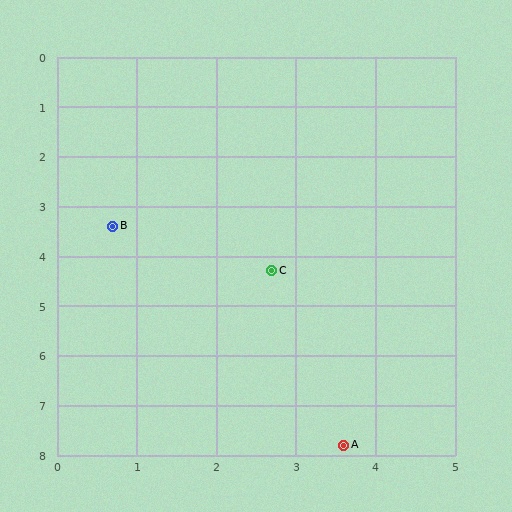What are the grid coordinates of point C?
Point C is at approximately (2.7, 4.3).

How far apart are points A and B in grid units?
Points A and B are about 5.3 grid units apart.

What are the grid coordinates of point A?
Point A is at approximately (3.6, 7.8).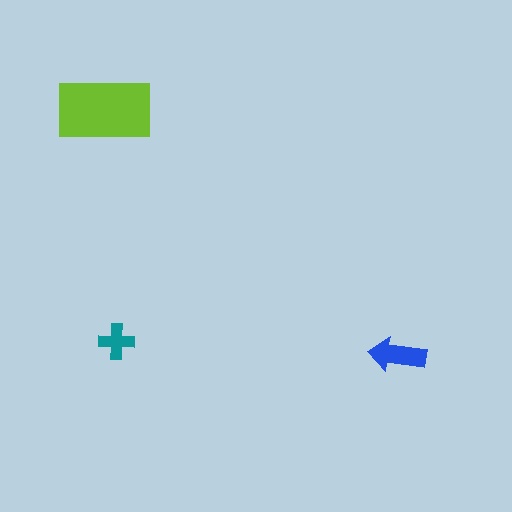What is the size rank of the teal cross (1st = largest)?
3rd.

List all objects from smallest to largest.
The teal cross, the blue arrow, the lime rectangle.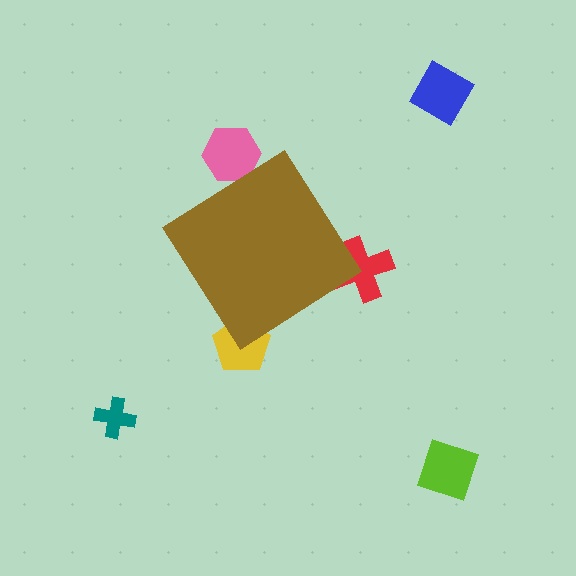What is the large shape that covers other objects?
A brown diamond.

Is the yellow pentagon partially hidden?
Yes, the yellow pentagon is partially hidden behind the brown diamond.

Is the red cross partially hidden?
Yes, the red cross is partially hidden behind the brown diamond.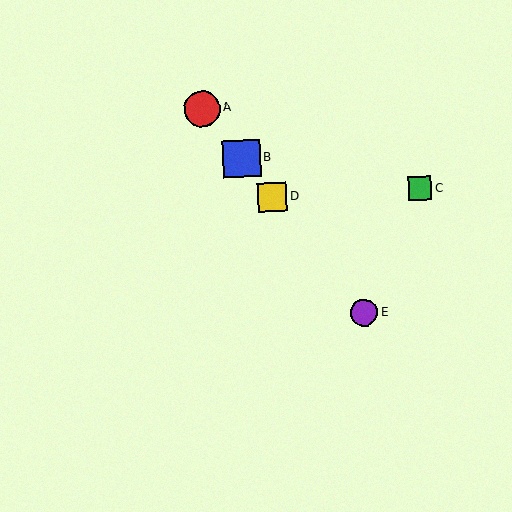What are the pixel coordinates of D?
Object D is at (272, 197).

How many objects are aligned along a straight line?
4 objects (A, B, D, E) are aligned along a straight line.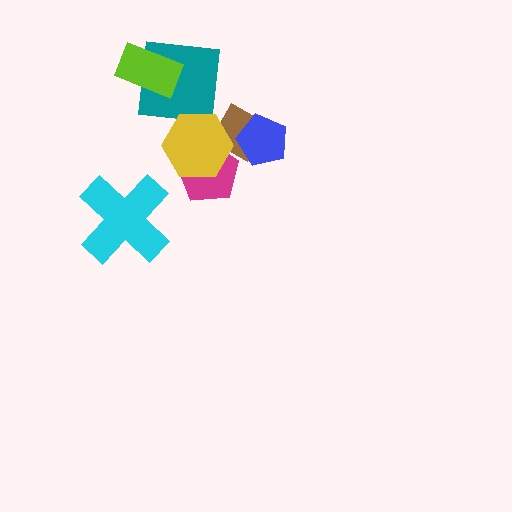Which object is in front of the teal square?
The lime rectangle is in front of the teal square.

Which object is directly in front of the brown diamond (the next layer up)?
The magenta pentagon is directly in front of the brown diamond.